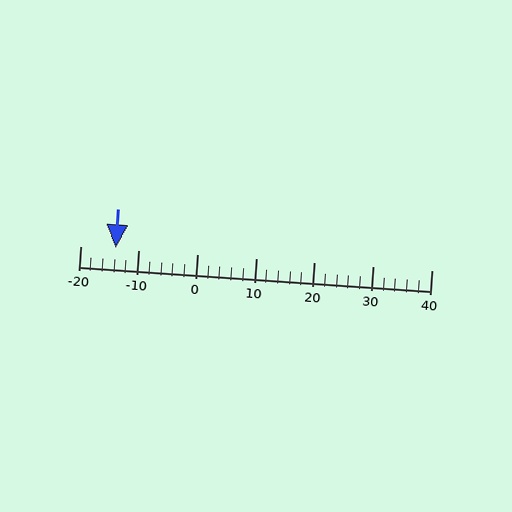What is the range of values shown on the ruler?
The ruler shows values from -20 to 40.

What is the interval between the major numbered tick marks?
The major tick marks are spaced 10 units apart.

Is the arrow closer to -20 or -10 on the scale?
The arrow is closer to -10.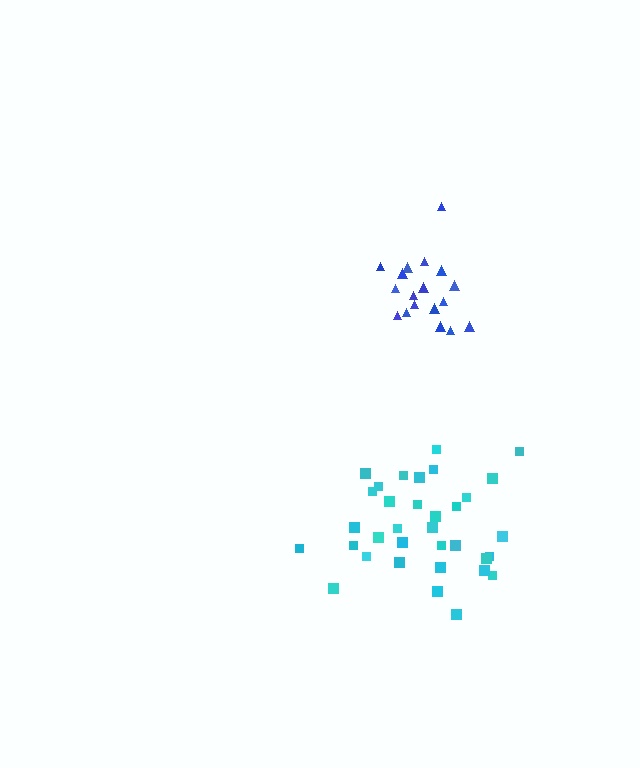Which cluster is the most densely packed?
Blue.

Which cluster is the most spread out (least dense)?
Cyan.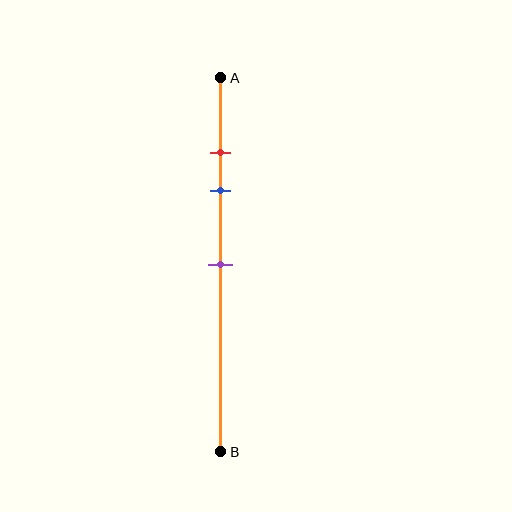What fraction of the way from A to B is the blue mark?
The blue mark is approximately 30% (0.3) of the way from A to B.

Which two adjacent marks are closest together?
The red and blue marks are the closest adjacent pair.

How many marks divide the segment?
There are 3 marks dividing the segment.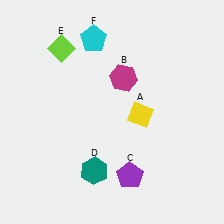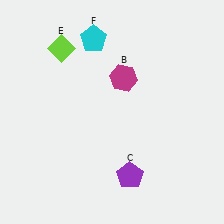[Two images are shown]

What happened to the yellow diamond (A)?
The yellow diamond (A) was removed in Image 2. It was in the bottom-right area of Image 1.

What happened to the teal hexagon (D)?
The teal hexagon (D) was removed in Image 2. It was in the bottom-left area of Image 1.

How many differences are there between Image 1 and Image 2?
There are 2 differences between the two images.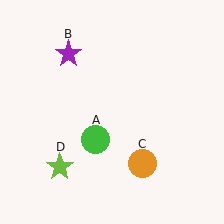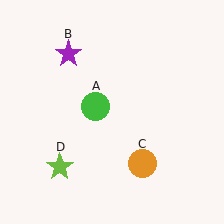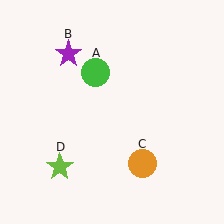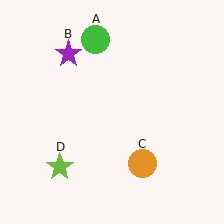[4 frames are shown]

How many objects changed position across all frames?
1 object changed position: green circle (object A).